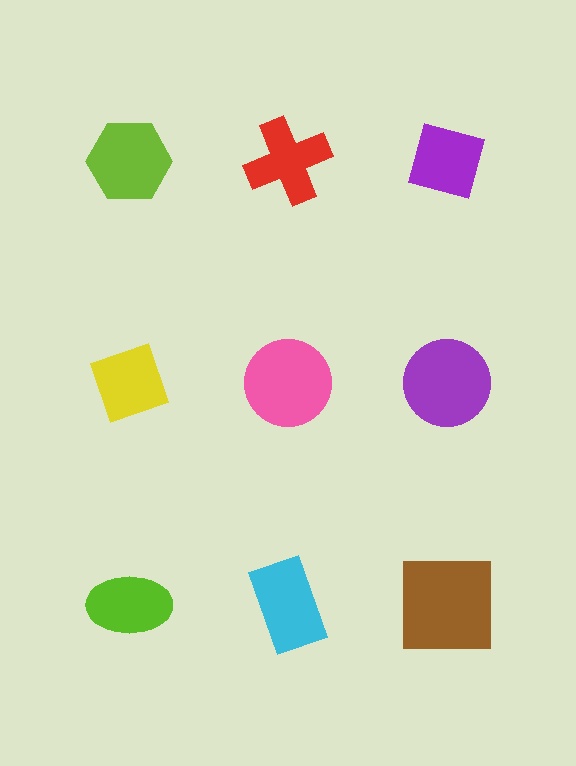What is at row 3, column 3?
A brown square.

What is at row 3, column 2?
A cyan rectangle.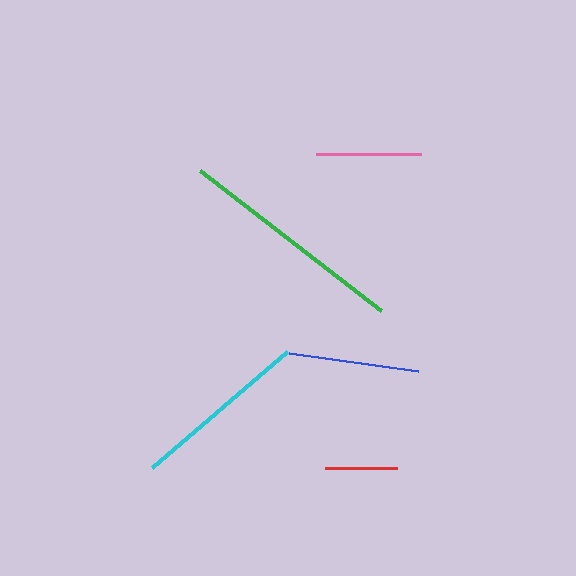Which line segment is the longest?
The green line is the longest at approximately 229 pixels.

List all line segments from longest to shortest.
From longest to shortest: green, cyan, blue, pink, red.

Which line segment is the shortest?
The red line is the shortest at approximately 72 pixels.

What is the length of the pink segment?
The pink segment is approximately 106 pixels long.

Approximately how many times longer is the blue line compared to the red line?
The blue line is approximately 1.8 times the length of the red line.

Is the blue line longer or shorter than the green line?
The green line is longer than the blue line.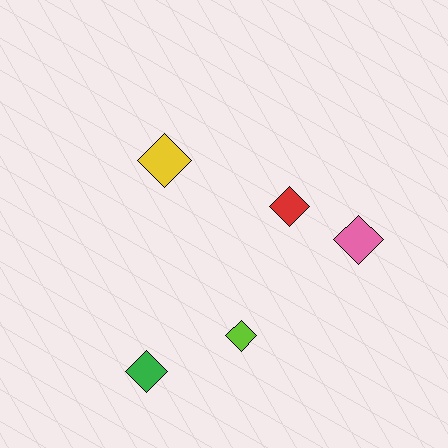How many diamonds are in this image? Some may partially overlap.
There are 5 diamonds.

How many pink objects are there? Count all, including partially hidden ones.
There is 1 pink object.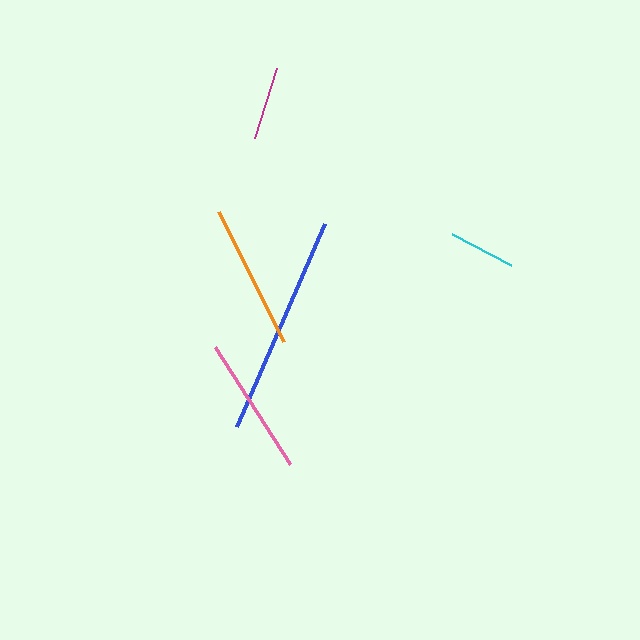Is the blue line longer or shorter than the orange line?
The blue line is longer than the orange line.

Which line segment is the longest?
The blue line is the longest at approximately 221 pixels.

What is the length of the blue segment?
The blue segment is approximately 221 pixels long.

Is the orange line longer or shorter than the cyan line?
The orange line is longer than the cyan line.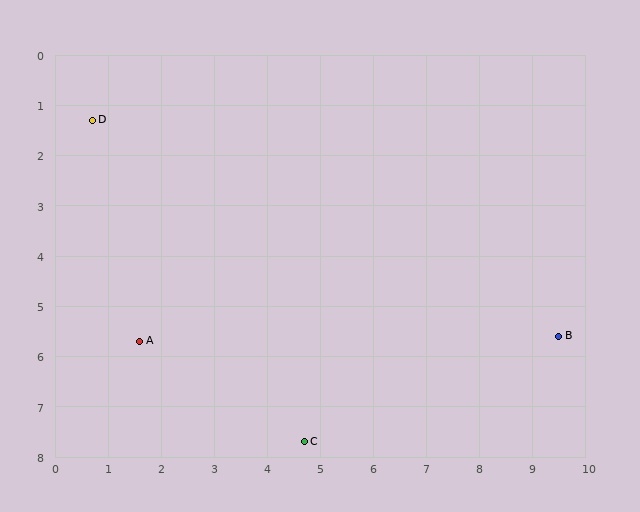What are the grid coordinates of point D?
Point D is at approximately (0.7, 1.3).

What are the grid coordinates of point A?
Point A is at approximately (1.6, 5.7).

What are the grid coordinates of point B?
Point B is at approximately (9.5, 5.6).